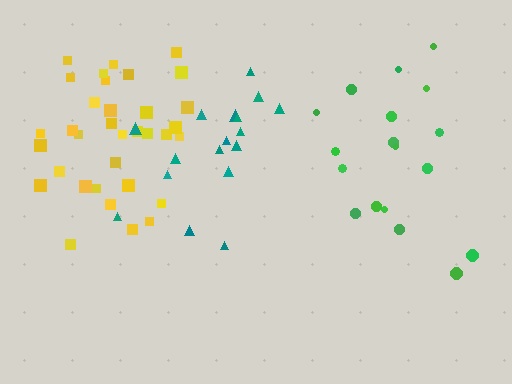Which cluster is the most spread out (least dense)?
Green.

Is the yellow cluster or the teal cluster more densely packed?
Teal.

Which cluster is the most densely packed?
Teal.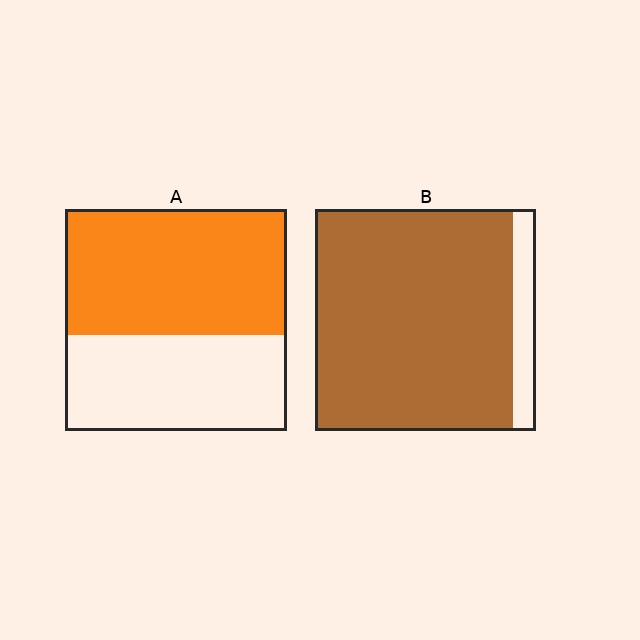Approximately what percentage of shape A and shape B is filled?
A is approximately 55% and B is approximately 90%.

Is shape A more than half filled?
Yes.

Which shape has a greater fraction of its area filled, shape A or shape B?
Shape B.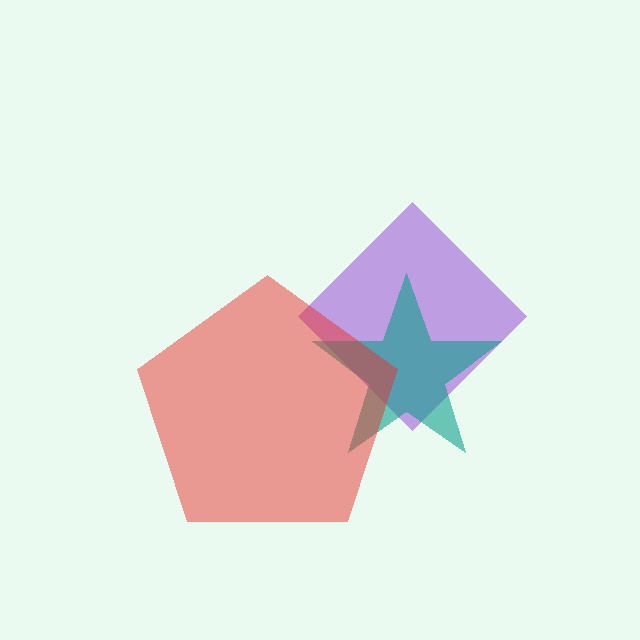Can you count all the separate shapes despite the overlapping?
Yes, there are 3 separate shapes.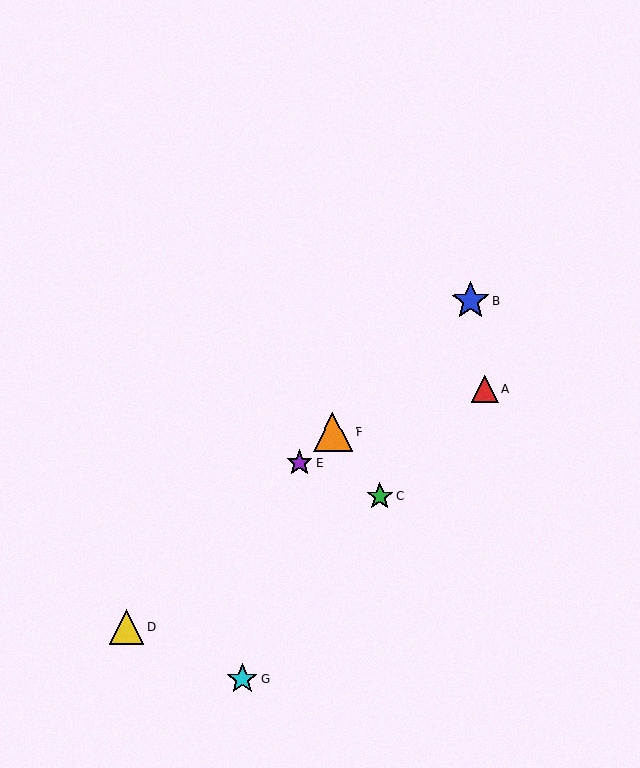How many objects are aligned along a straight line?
4 objects (B, D, E, F) are aligned along a straight line.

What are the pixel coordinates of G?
Object G is at (242, 679).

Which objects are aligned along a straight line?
Objects B, D, E, F are aligned along a straight line.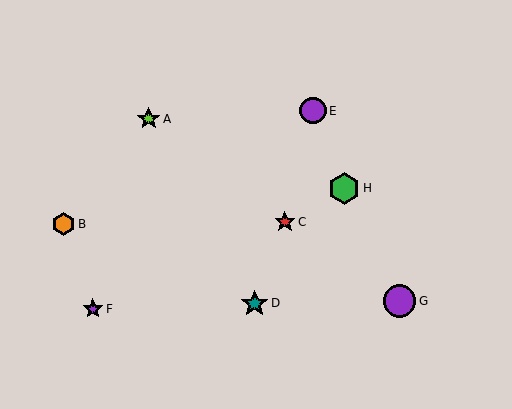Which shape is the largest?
The purple circle (labeled G) is the largest.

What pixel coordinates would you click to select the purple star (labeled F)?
Click at (93, 309) to select the purple star F.